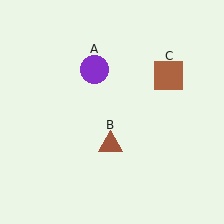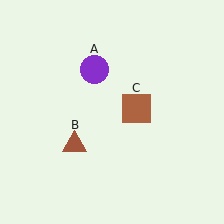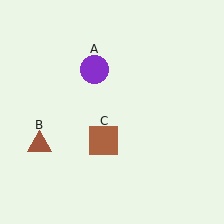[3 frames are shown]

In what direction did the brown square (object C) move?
The brown square (object C) moved down and to the left.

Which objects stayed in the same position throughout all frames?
Purple circle (object A) remained stationary.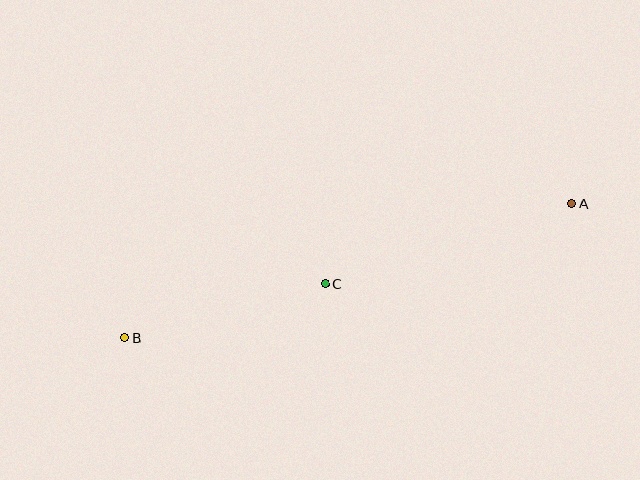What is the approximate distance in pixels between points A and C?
The distance between A and C is approximately 259 pixels.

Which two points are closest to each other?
Points B and C are closest to each other.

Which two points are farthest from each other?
Points A and B are farthest from each other.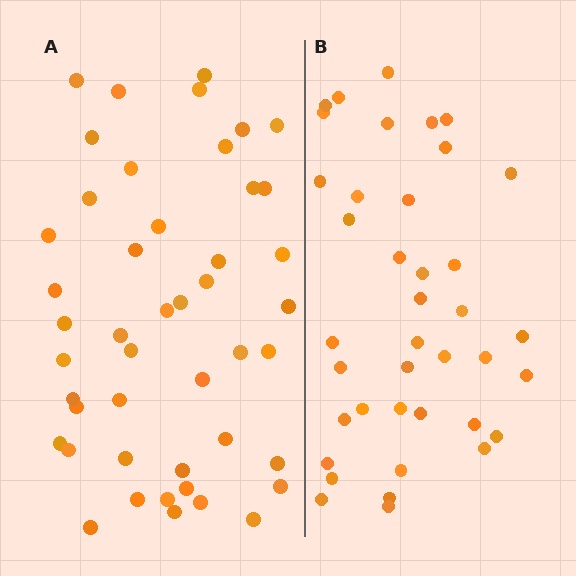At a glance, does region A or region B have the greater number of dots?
Region A (the left region) has more dots.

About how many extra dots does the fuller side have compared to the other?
Region A has roughly 8 or so more dots than region B.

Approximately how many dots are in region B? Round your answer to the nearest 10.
About 40 dots. (The exact count is 39, which rounds to 40.)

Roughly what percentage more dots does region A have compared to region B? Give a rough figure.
About 20% more.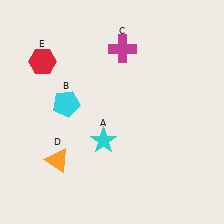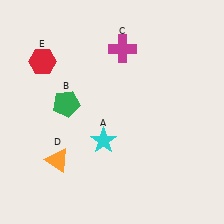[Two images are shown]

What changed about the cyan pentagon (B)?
In Image 1, B is cyan. In Image 2, it changed to green.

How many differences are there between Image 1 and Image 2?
There is 1 difference between the two images.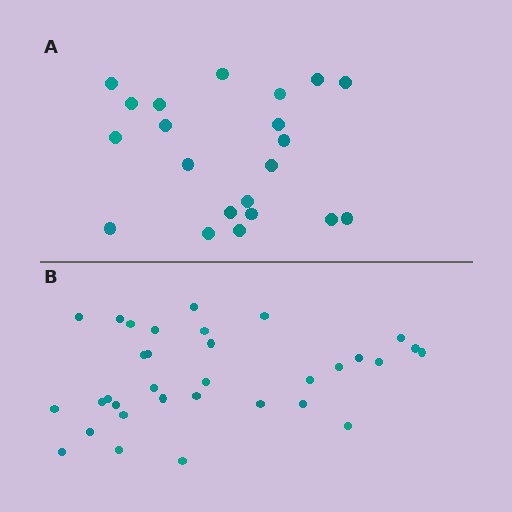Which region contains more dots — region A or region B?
Region B (the bottom region) has more dots.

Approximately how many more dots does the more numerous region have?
Region B has roughly 12 or so more dots than region A.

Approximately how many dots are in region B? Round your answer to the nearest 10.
About 30 dots. (The exact count is 33, which rounds to 30.)